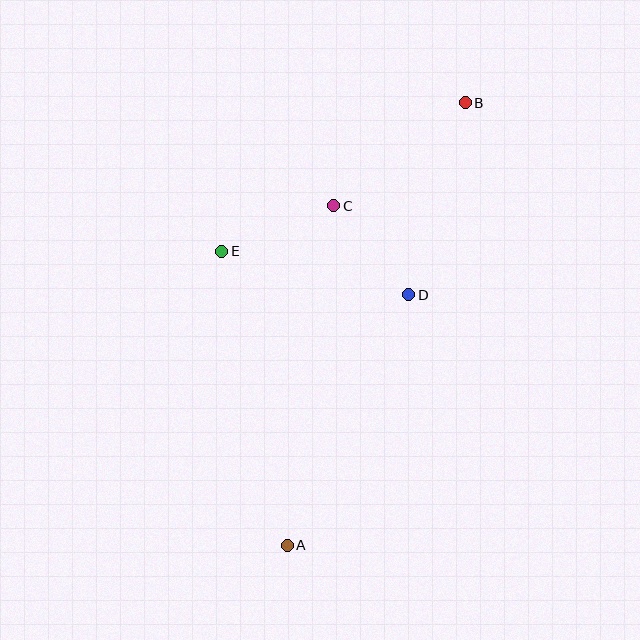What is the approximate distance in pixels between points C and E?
The distance between C and E is approximately 121 pixels.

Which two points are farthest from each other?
Points A and B are farthest from each other.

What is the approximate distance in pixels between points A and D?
The distance between A and D is approximately 278 pixels.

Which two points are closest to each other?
Points C and D are closest to each other.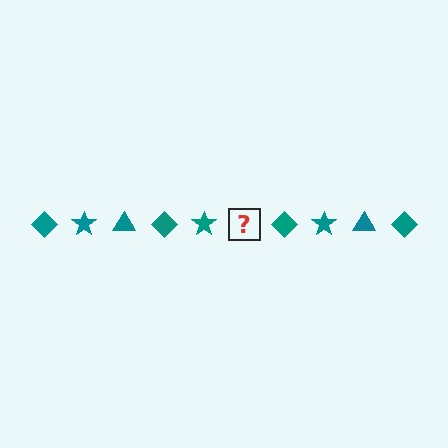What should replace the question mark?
The question mark should be replaced with a teal triangle.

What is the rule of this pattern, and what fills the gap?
The rule is that the pattern cycles through diamond, star, triangle shapes in teal. The gap should be filled with a teal triangle.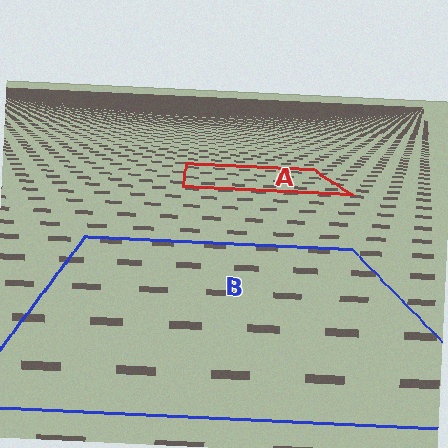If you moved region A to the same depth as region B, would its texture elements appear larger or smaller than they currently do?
They would appear larger. At a closer depth, the same texture elements are projected at a bigger on-screen size.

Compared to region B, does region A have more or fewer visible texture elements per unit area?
Region A has more texture elements per unit area — they are packed more densely because it is farther away.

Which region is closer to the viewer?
Region B is closer. The texture elements there are larger and more spread out.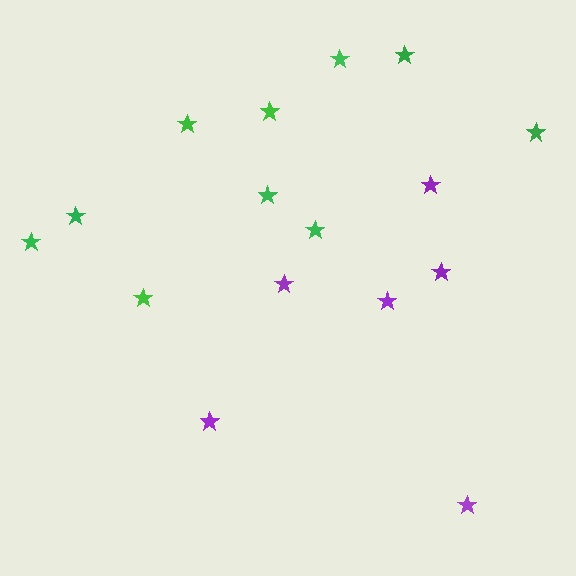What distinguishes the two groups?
There are 2 groups: one group of green stars (10) and one group of purple stars (6).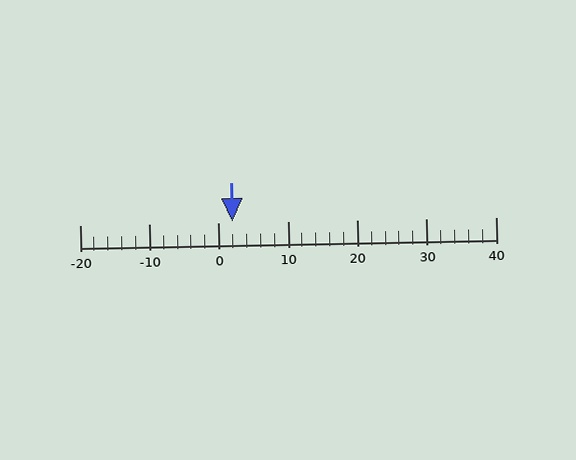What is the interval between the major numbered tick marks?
The major tick marks are spaced 10 units apart.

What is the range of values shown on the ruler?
The ruler shows values from -20 to 40.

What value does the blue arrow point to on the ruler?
The blue arrow points to approximately 2.